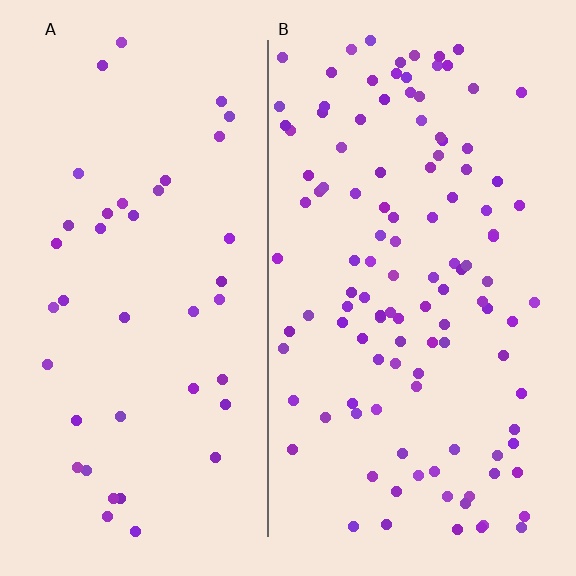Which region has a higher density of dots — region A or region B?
B (the right).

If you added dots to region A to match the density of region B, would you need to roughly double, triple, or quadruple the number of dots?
Approximately triple.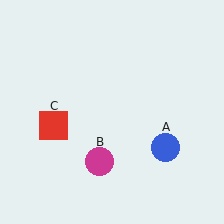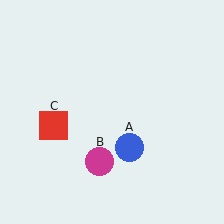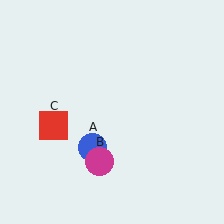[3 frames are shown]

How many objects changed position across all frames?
1 object changed position: blue circle (object A).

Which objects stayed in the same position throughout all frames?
Magenta circle (object B) and red square (object C) remained stationary.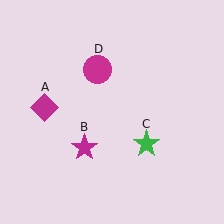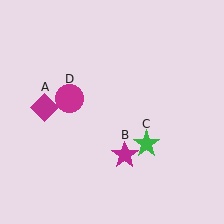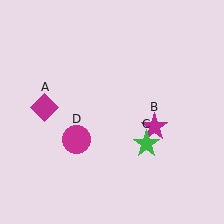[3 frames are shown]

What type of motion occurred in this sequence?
The magenta star (object B), magenta circle (object D) rotated counterclockwise around the center of the scene.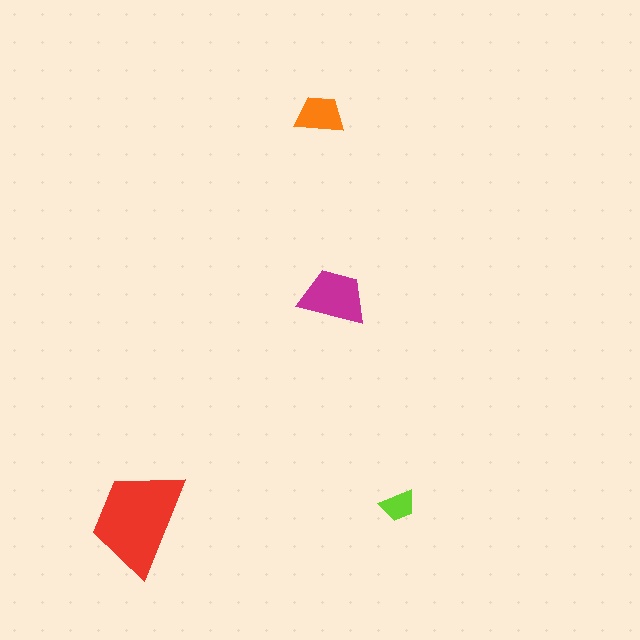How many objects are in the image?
There are 4 objects in the image.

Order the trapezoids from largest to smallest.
the red one, the magenta one, the orange one, the lime one.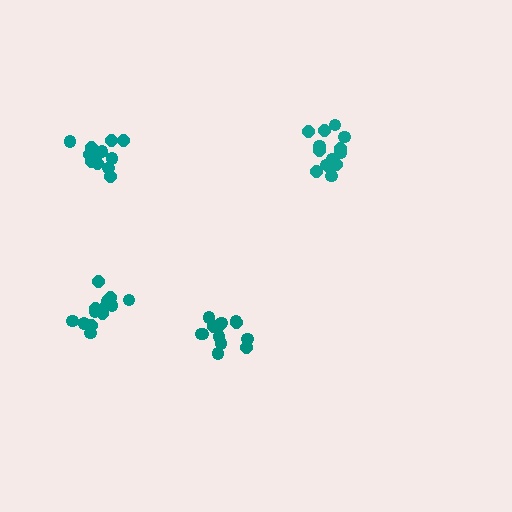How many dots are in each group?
Group 1: 13 dots, Group 2: 14 dots, Group 3: 13 dots, Group 4: 14 dots (54 total).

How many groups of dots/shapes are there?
There are 4 groups.